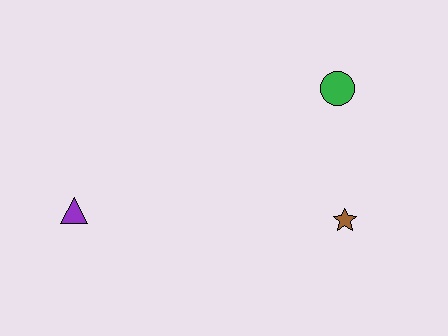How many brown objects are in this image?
There is 1 brown object.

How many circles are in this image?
There is 1 circle.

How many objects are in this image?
There are 3 objects.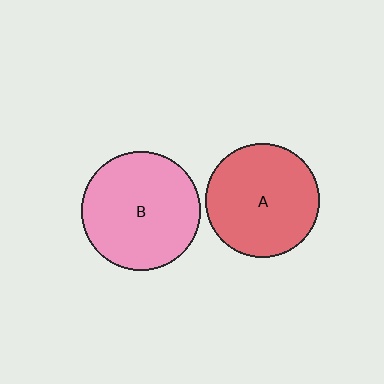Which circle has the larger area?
Circle B (pink).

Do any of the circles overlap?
No, none of the circles overlap.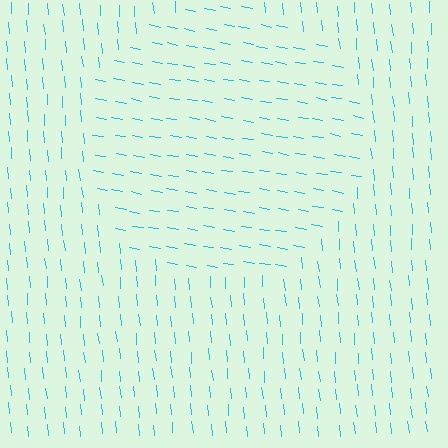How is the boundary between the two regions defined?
The boundary is defined purely by a change in line orientation (approximately 75 degrees difference). All lines are the same color and thickness.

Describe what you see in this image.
The image is filled with small cyan line segments. A circle region in the image has lines oriented differently from the surrounding lines, creating a visible texture boundary.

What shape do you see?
I see a circle.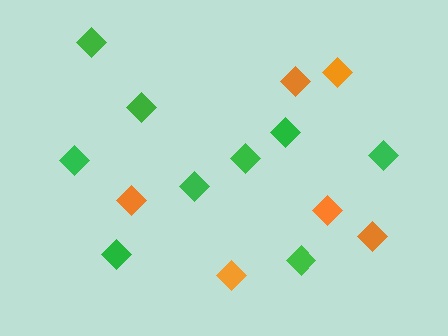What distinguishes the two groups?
There are 2 groups: one group of green diamonds (9) and one group of orange diamonds (6).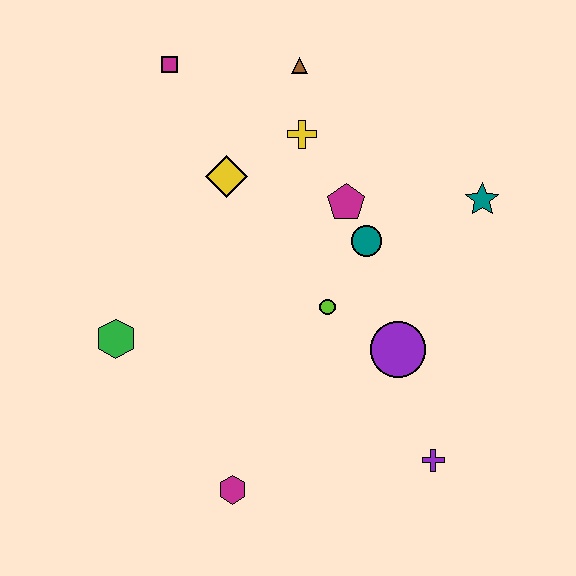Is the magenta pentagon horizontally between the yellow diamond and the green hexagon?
No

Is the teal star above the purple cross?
Yes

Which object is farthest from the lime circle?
The magenta square is farthest from the lime circle.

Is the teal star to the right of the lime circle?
Yes